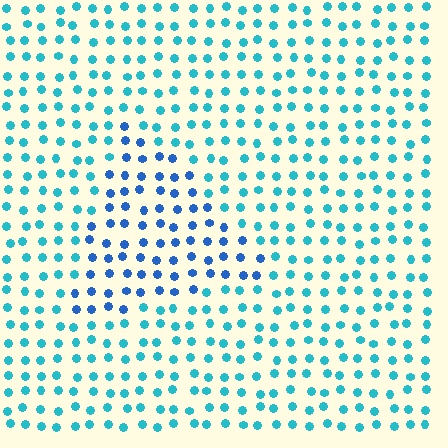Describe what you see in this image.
The image is filled with small cyan elements in a uniform arrangement. A triangle-shaped region is visible where the elements are tinted to a slightly different hue, forming a subtle color boundary.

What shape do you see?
I see a triangle.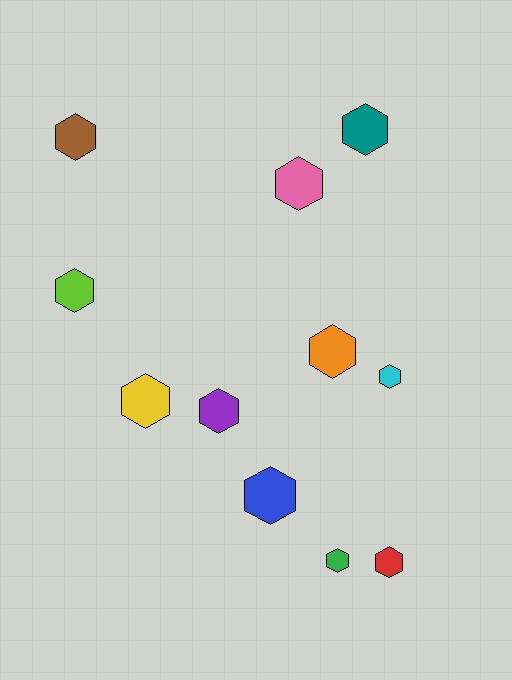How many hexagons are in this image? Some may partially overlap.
There are 11 hexagons.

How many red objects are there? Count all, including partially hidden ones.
There is 1 red object.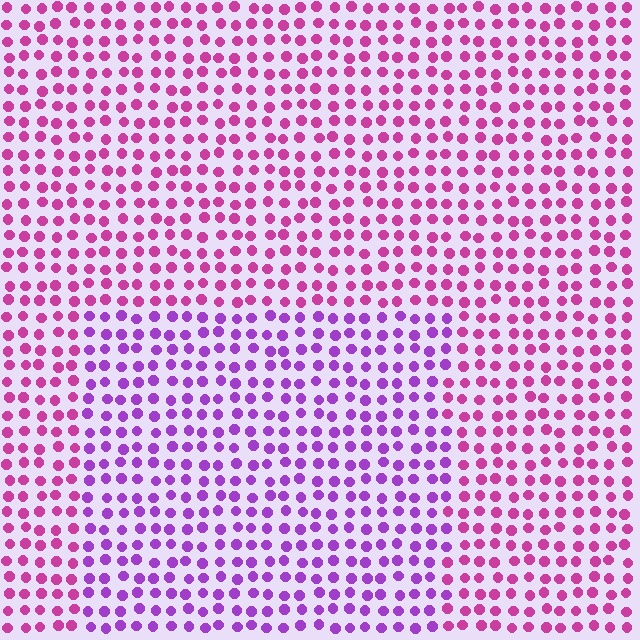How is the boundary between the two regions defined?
The boundary is defined purely by a slight shift in hue (about 37 degrees). Spacing, size, and orientation are identical on both sides.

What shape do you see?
I see a rectangle.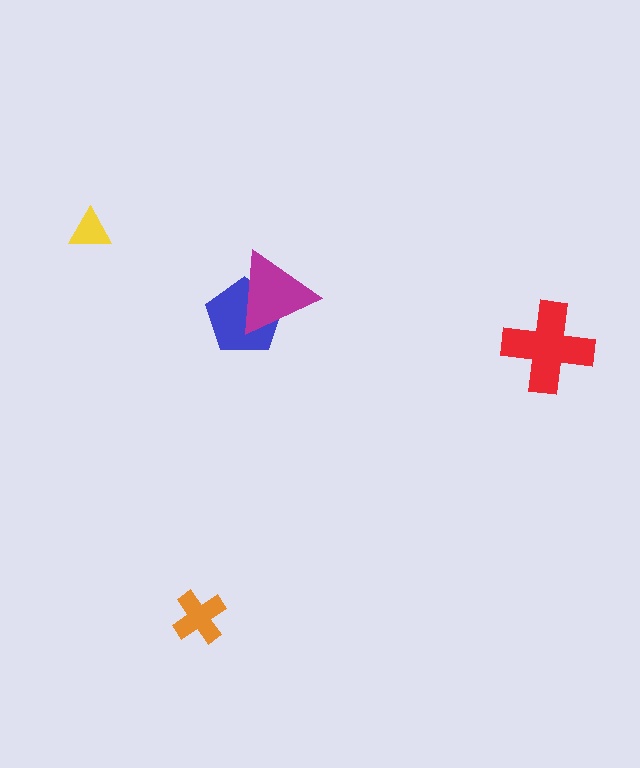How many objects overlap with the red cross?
0 objects overlap with the red cross.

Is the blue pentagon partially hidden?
Yes, it is partially covered by another shape.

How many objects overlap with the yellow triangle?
0 objects overlap with the yellow triangle.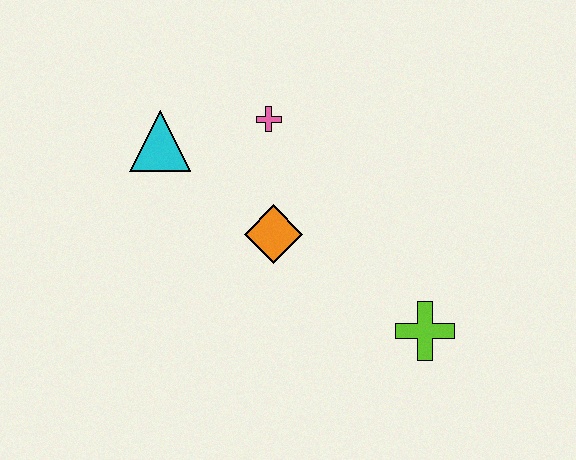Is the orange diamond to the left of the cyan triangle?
No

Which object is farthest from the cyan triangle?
The lime cross is farthest from the cyan triangle.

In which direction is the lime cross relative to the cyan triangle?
The lime cross is to the right of the cyan triangle.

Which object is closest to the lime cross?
The orange diamond is closest to the lime cross.